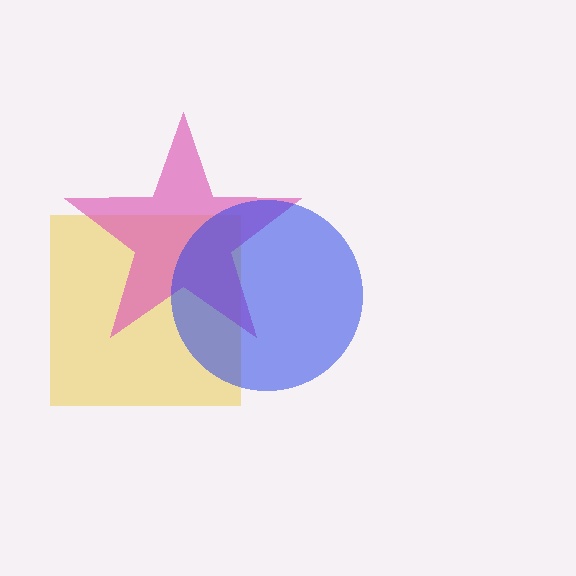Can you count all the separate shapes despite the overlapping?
Yes, there are 3 separate shapes.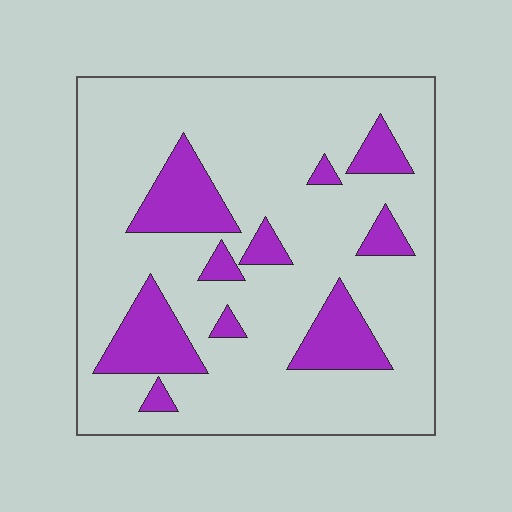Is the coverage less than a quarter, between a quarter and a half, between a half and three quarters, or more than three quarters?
Less than a quarter.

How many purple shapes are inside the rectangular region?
10.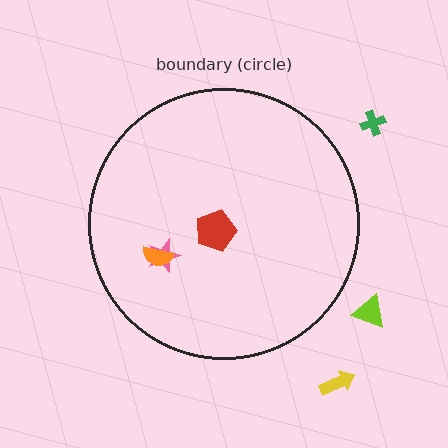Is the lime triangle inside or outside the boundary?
Outside.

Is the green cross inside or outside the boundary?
Outside.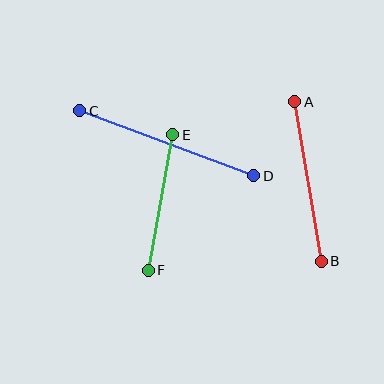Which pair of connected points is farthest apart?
Points C and D are farthest apart.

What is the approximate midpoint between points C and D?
The midpoint is at approximately (167, 143) pixels.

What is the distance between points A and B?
The distance is approximately 161 pixels.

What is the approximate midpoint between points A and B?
The midpoint is at approximately (308, 181) pixels.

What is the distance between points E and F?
The distance is approximately 138 pixels.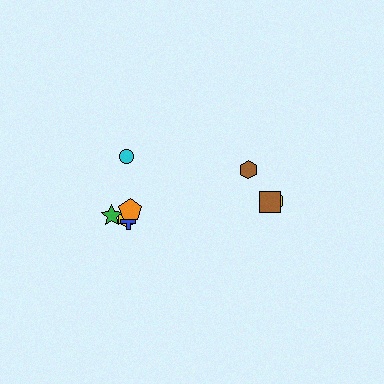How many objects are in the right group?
There are 3 objects.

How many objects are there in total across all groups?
There are 8 objects.